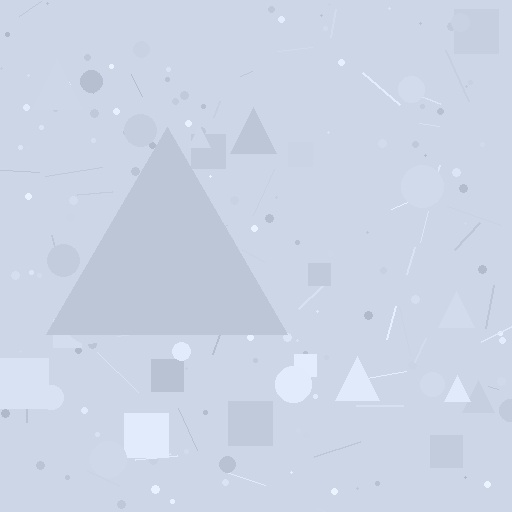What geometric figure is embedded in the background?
A triangle is embedded in the background.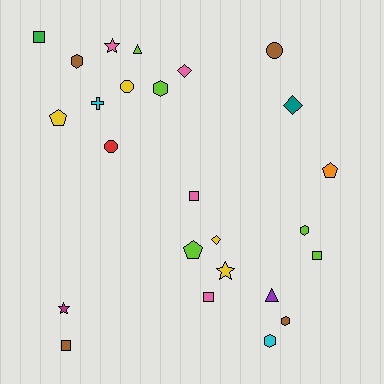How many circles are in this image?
There are 3 circles.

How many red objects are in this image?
There is 1 red object.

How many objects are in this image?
There are 25 objects.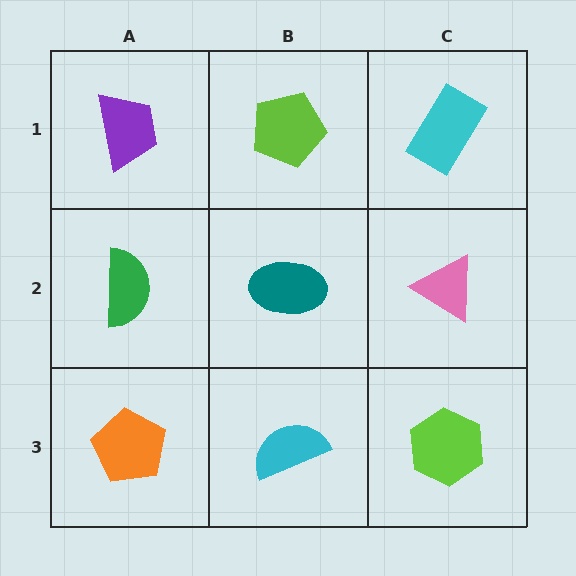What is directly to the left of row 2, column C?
A teal ellipse.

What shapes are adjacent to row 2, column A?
A purple trapezoid (row 1, column A), an orange pentagon (row 3, column A), a teal ellipse (row 2, column B).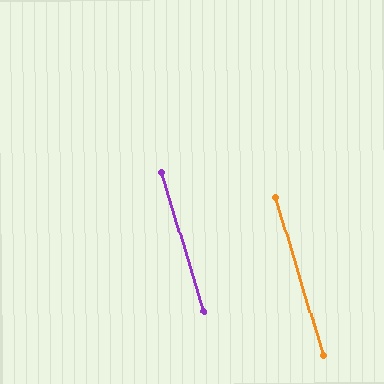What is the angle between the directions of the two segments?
Approximately 1 degree.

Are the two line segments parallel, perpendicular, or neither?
Parallel — their directions differ by only 0.8°.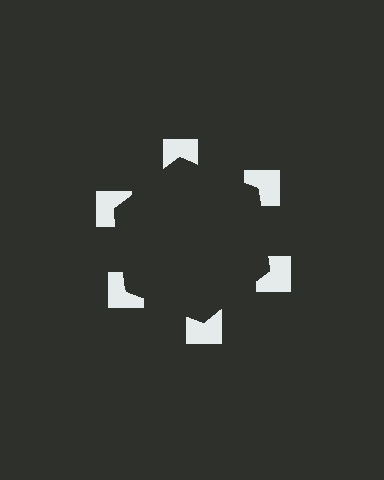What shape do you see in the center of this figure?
An illusory hexagon — its edges are inferred from the aligned wedge cuts in the notched squares, not physically drawn.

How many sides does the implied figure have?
6 sides.